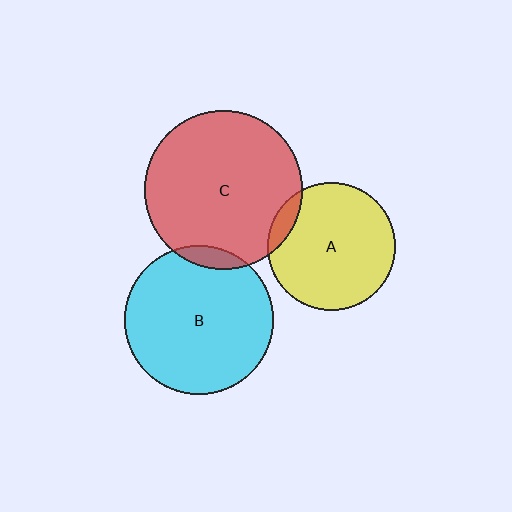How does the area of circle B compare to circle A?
Approximately 1.4 times.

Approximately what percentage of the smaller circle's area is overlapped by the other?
Approximately 10%.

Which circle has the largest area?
Circle C (red).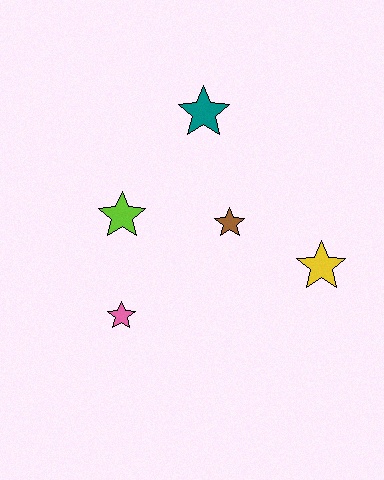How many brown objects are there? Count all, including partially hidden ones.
There is 1 brown object.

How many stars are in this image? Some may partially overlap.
There are 5 stars.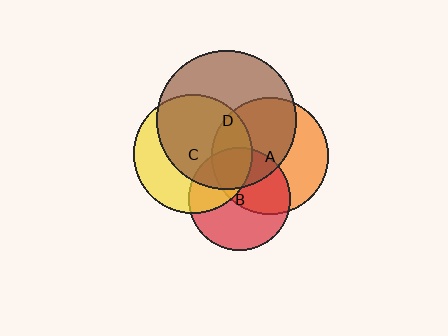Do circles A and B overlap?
Yes.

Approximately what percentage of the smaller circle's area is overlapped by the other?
Approximately 45%.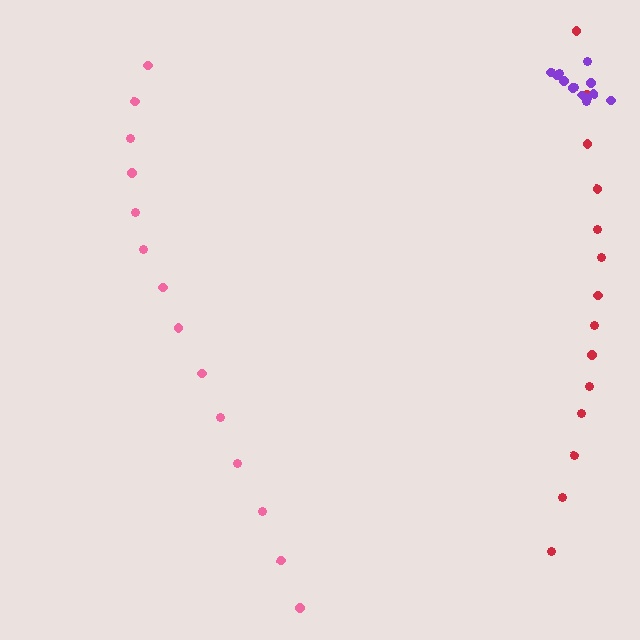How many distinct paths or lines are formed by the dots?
There are 3 distinct paths.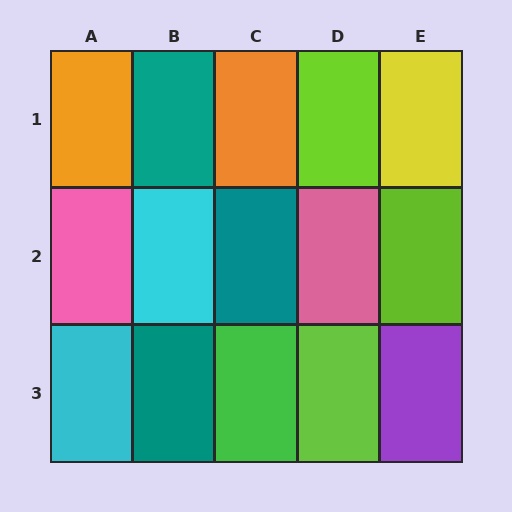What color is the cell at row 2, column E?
Lime.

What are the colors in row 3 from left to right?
Cyan, teal, green, lime, purple.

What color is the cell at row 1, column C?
Orange.